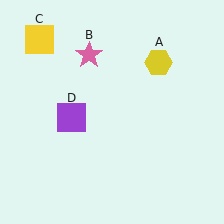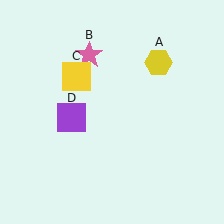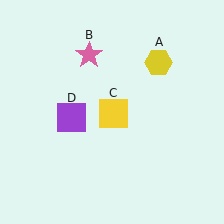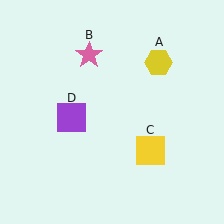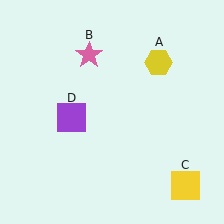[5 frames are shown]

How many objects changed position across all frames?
1 object changed position: yellow square (object C).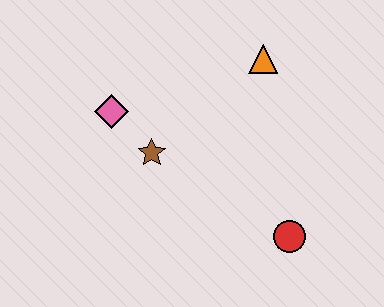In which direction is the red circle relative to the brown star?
The red circle is to the right of the brown star.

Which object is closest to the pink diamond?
The brown star is closest to the pink diamond.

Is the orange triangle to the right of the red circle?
No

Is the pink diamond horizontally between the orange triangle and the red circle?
No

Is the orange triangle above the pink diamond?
Yes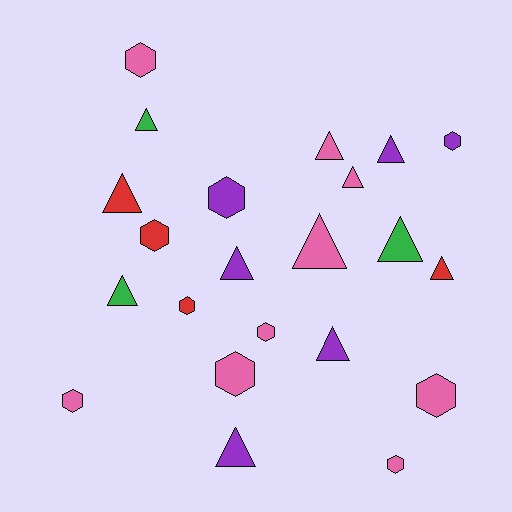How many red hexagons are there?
There are 2 red hexagons.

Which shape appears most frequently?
Triangle, with 12 objects.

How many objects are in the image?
There are 22 objects.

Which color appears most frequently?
Pink, with 9 objects.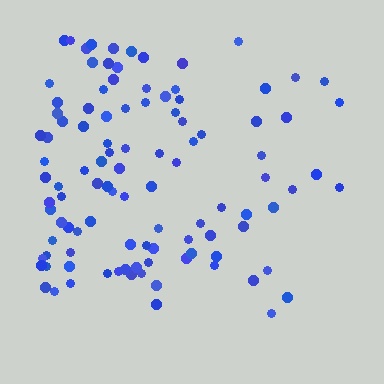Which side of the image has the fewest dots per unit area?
The right.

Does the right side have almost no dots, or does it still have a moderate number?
Still a moderate number, just noticeably fewer than the left.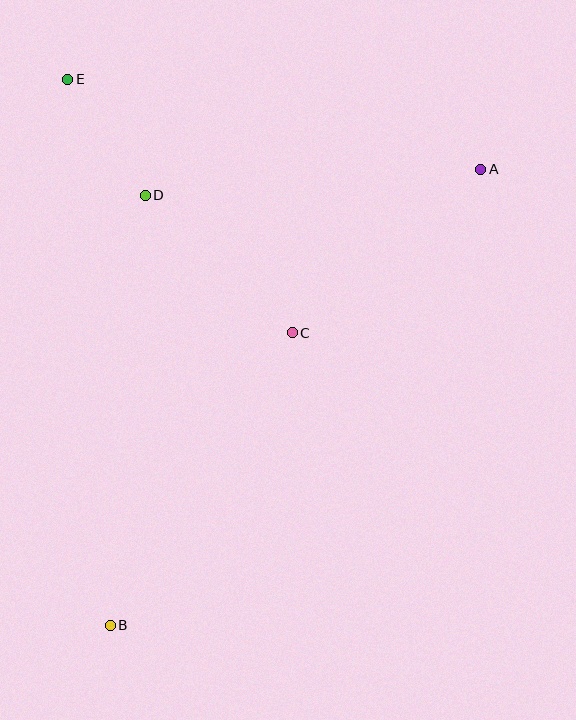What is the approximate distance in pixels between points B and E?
The distance between B and E is approximately 548 pixels.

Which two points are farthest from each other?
Points A and B are farthest from each other.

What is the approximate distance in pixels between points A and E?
The distance between A and E is approximately 423 pixels.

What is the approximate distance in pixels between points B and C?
The distance between B and C is approximately 344 pixels.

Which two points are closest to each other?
Points D and E are closest to each other.